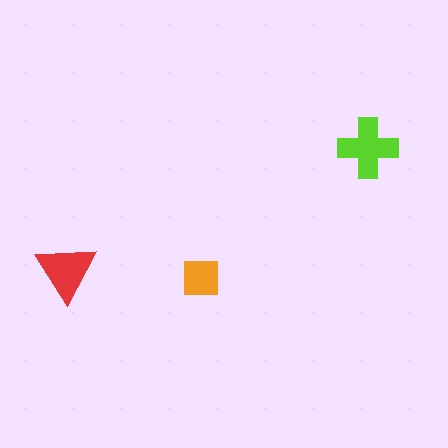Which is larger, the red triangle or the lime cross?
The lime cross.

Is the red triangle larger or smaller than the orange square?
Larger.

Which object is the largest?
The lime cross.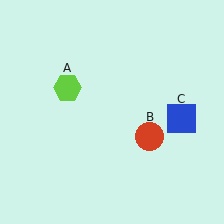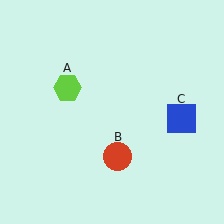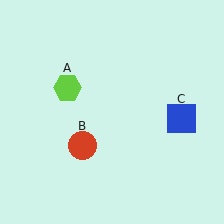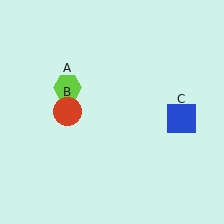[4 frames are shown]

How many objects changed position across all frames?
1 object changed position: red circle (object B).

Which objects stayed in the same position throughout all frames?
Lime hexagon (object A) and blue square (object C) remained stationary.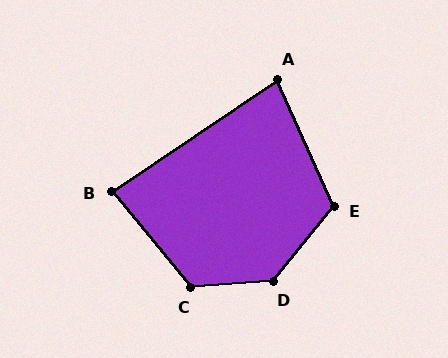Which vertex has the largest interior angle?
D, at approximately 133 degrees.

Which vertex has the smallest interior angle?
A, at approximately 80 degrees.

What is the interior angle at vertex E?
Approximately 117 degrees (obtuse).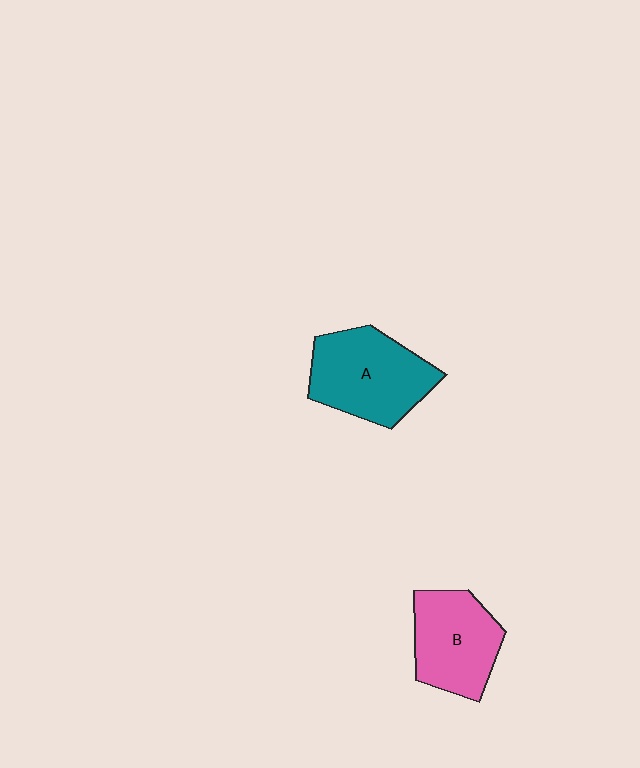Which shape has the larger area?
Shape A (teal).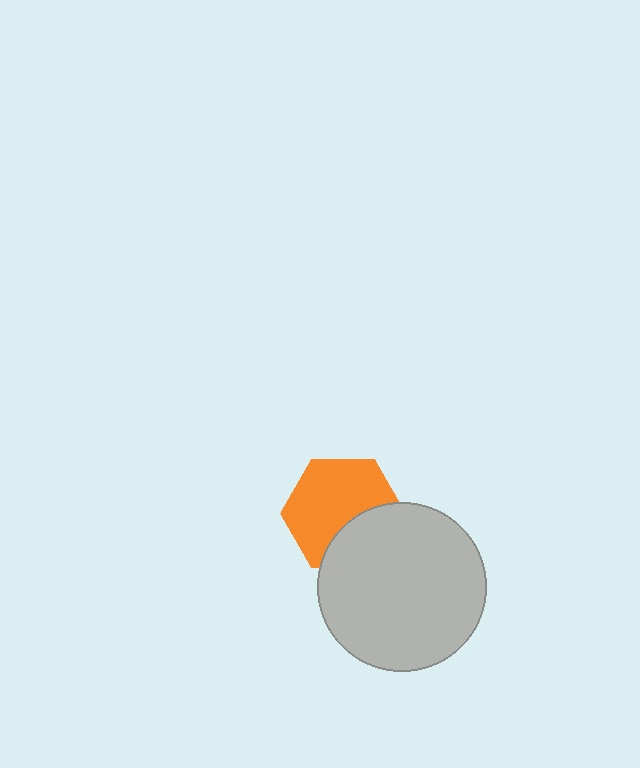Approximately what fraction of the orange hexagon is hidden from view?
Roughly 33% of the orange hexagon is hidden behind the light gray circle.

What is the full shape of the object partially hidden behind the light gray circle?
The partially hidden object is an orange hexagon.